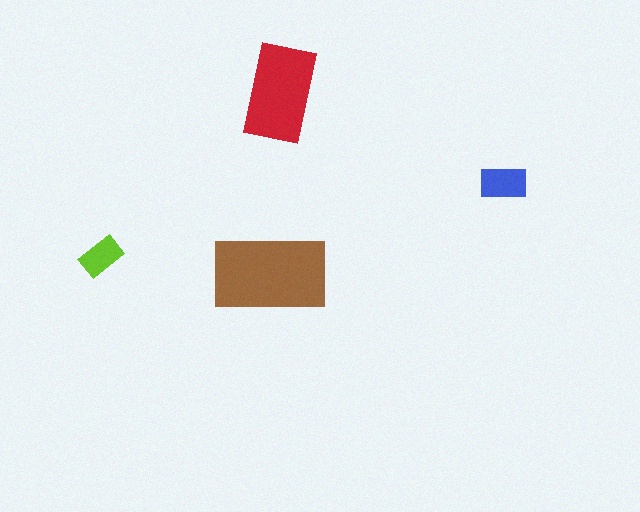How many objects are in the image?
There are 4 objects in the image.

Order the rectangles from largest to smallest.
the brown one, the red one, the blue one, the lime one.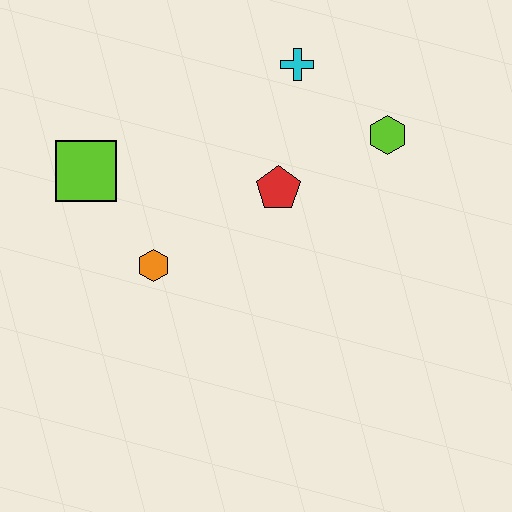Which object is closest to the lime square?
The orange hexagon is closest to the lime square.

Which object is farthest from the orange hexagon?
The lime hexagon is farthest from the orange hexagon.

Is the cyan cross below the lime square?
No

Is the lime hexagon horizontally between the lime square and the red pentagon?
No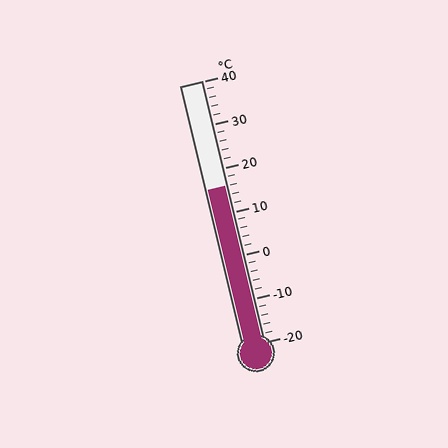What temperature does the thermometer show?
The thermometer shows approximately 16°C.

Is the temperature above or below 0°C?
The temperature is above 0°C.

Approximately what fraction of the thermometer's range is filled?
The thermometer is filled to approximately 60% of its range.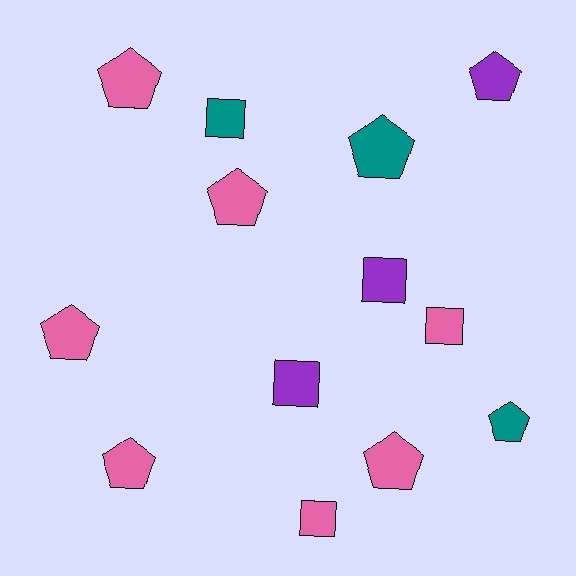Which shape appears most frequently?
Pentagon, with 8 objects.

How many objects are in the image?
There are 13 objects.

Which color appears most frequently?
Pink, with 7 objects.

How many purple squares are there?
There are 2 purple squares.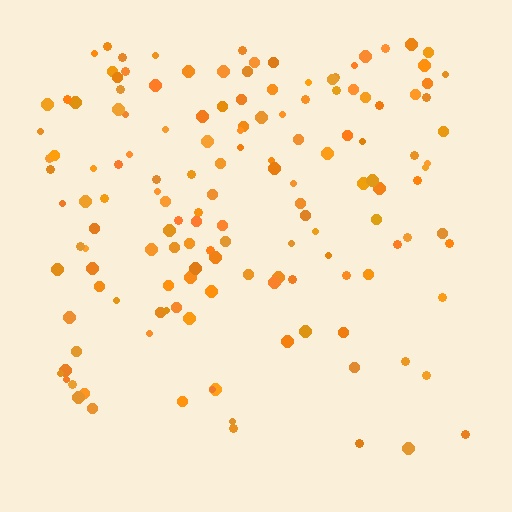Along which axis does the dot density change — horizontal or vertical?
Vertical.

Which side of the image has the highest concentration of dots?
The top.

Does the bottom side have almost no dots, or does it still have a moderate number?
Still a moderate number, just noticeably fewer than the top.